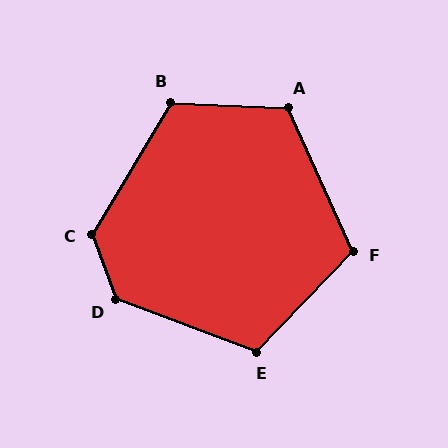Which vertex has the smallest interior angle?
F, at approximately 112 degrees.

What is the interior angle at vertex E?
Approximately 113 degrees (obtuse).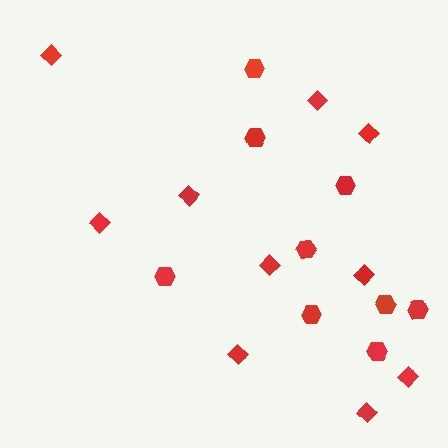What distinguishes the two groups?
There are 2 groups: one group of diamonds (10) and one group of hexagons (9).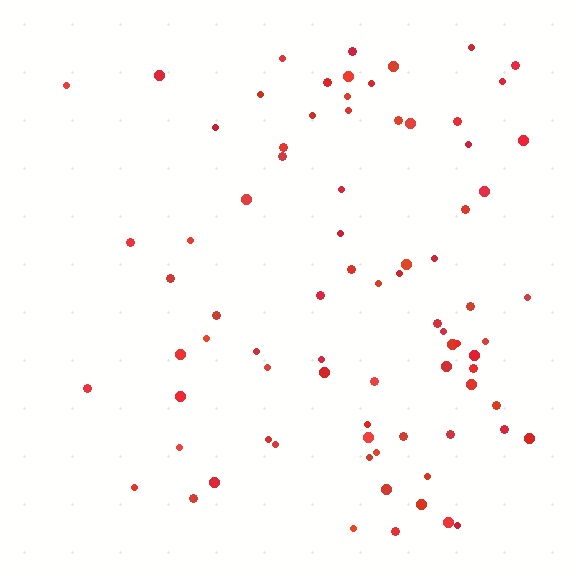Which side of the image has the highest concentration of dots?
The right.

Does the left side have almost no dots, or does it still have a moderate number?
Still a moderate number, just noticeably fewer than the right.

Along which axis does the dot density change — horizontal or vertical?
Horizontal.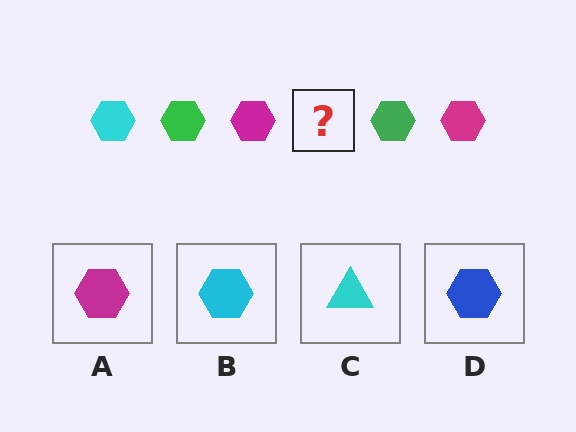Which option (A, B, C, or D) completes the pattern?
B.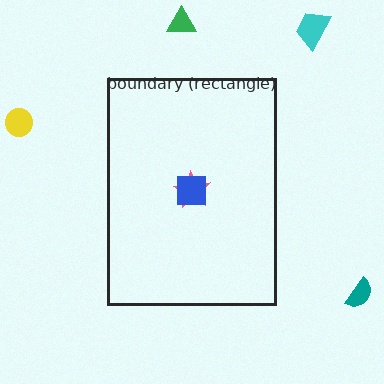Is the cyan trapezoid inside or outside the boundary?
Outside.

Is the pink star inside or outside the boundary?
Inside.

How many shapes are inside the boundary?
2 inside, 4 outside.